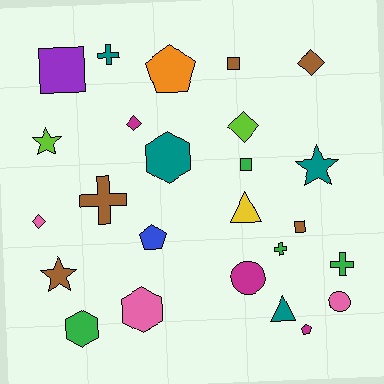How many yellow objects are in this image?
There is 1 yellow object.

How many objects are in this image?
There are 25 objects.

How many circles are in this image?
There are 2 circles.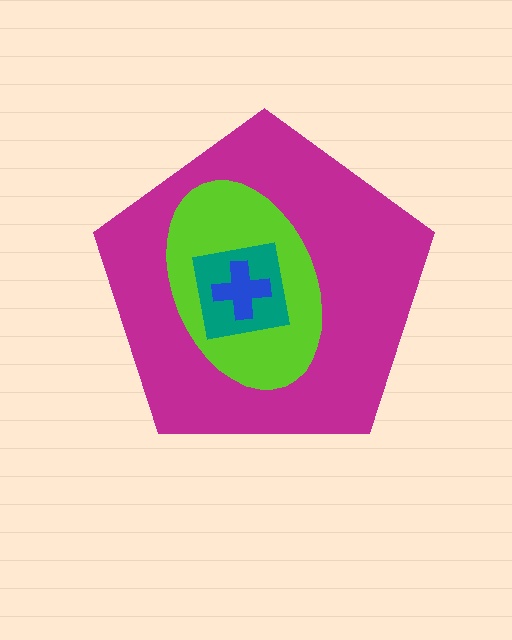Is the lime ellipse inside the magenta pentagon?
Yes.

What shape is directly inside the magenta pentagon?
The lime ellipse.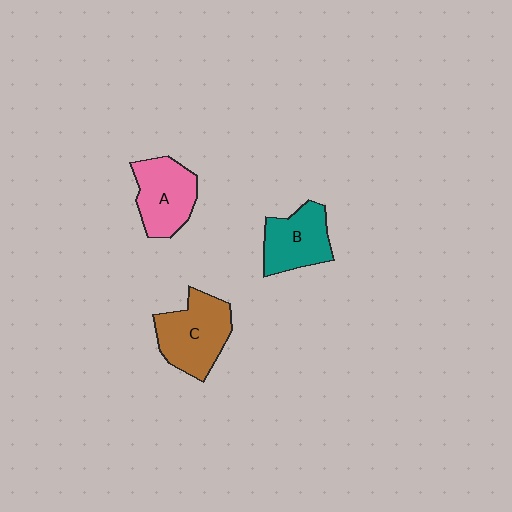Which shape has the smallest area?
Shape B (teal).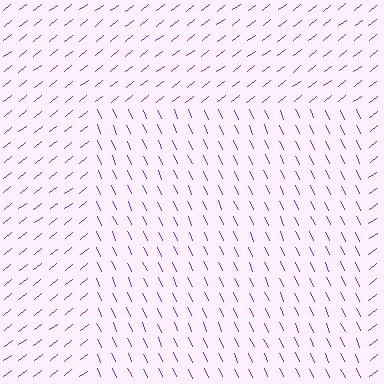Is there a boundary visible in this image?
Yes, there is a texture boundary formed by a change in line orientation.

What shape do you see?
I see a rectangle.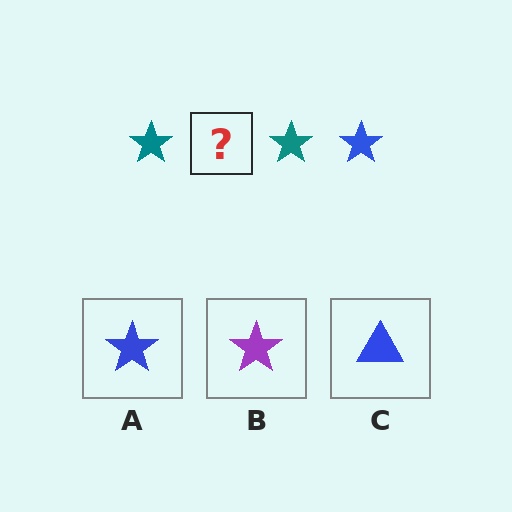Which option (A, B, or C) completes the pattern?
A.